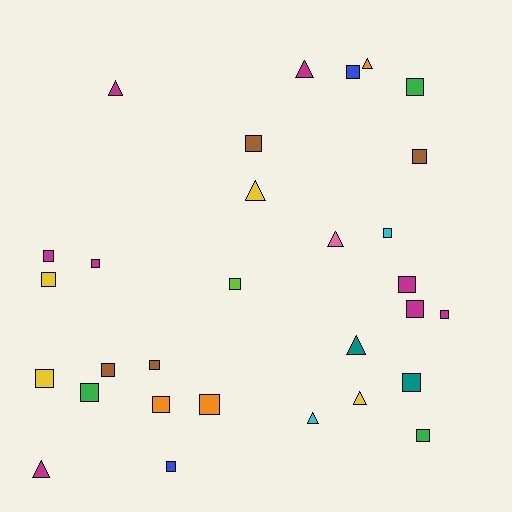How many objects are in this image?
There are 30 objects.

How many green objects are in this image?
There are 3 green objects.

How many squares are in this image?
There are 21 squares.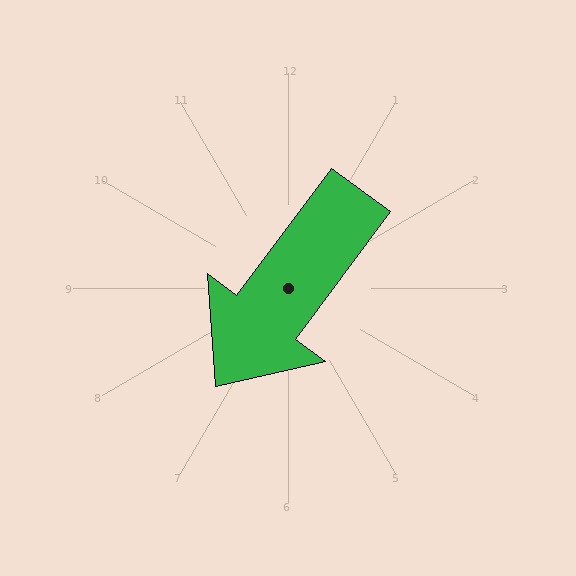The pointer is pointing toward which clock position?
Roughly 7 o'clock.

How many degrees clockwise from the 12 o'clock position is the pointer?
Approximately 217 degrees.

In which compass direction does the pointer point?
Southwest.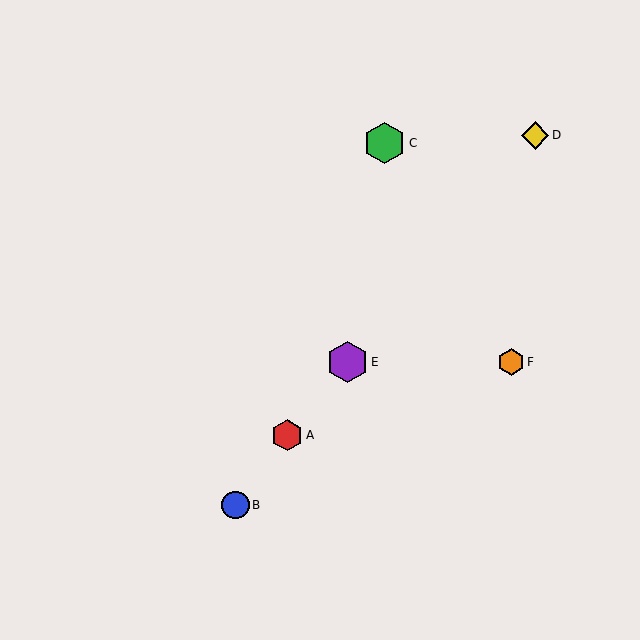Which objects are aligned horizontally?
Objects E, F are aligned horizontally.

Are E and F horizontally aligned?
Yes, both are at y≈362.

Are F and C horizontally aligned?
No, F is at y≈362 and C is at y≈143.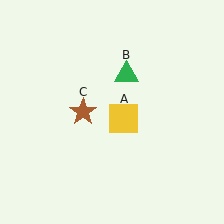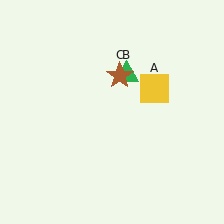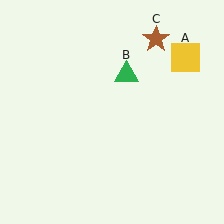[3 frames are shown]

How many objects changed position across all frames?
2 objects changed position: yellow square (object A), brown star (object C).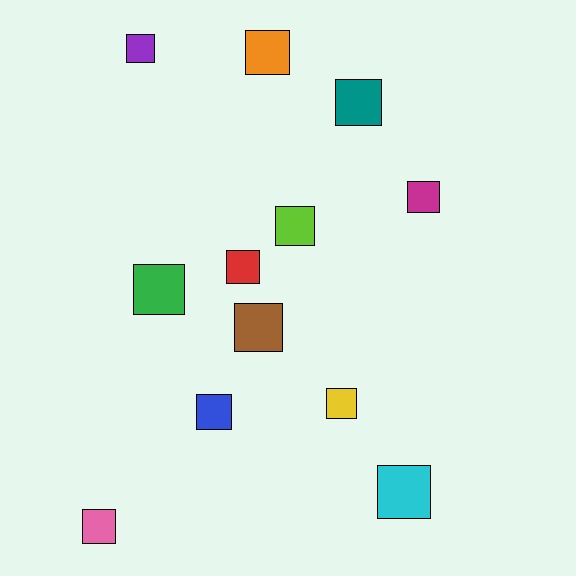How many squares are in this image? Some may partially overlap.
There are 12 squares.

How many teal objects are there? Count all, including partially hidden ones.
There is 1 teal object.